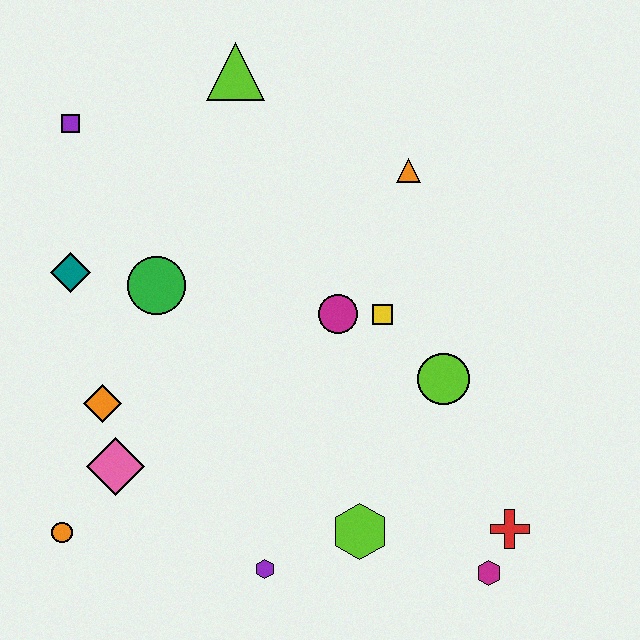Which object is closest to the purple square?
The teal diamond is closest to the purple square.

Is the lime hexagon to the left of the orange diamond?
No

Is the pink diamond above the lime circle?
No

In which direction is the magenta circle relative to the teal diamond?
The magenta circle is to the right of the teal diamond.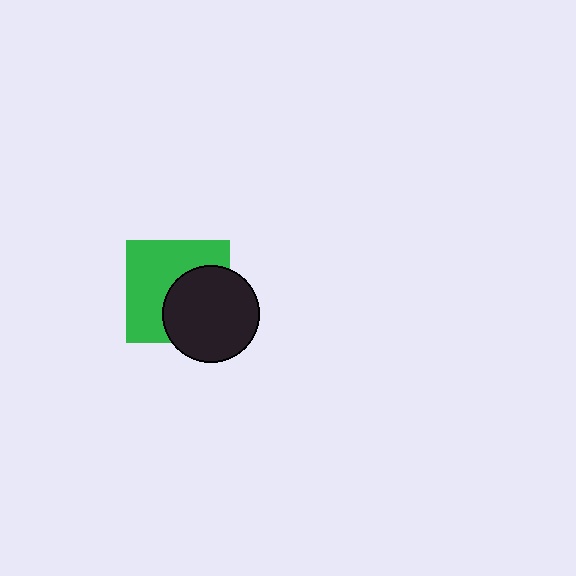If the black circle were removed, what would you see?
You would see the complete green square.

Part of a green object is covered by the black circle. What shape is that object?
It is a square.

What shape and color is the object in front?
The object in front is a black circle.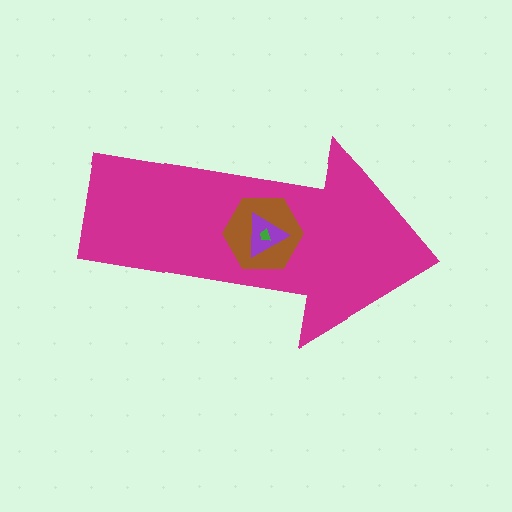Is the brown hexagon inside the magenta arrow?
Yes.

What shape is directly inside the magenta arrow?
The brown hexagon.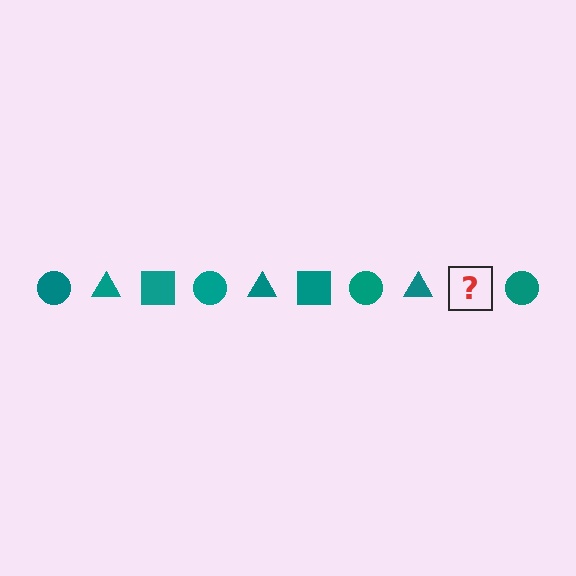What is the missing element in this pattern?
The missing element is a teal square.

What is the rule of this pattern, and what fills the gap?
The rule is that the pattern cycles through circle, triangle, square shapes in teal. The gap should be filled with a teal square.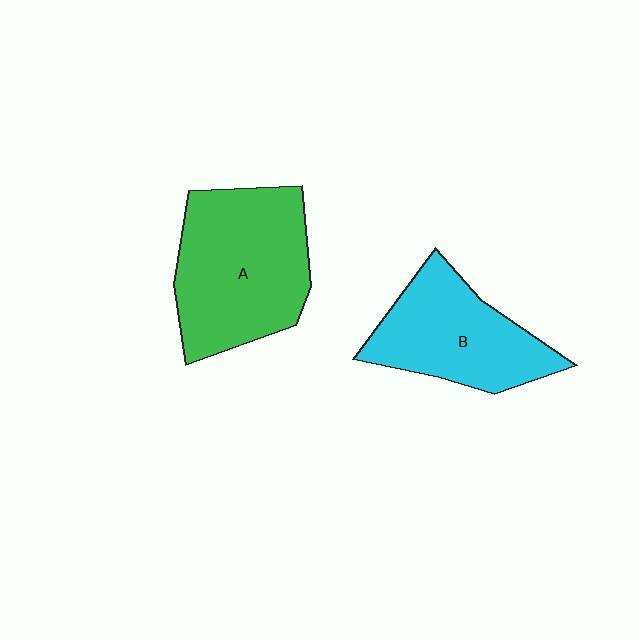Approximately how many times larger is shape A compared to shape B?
Approximately 1.3 times.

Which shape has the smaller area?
Shape B (cyan).